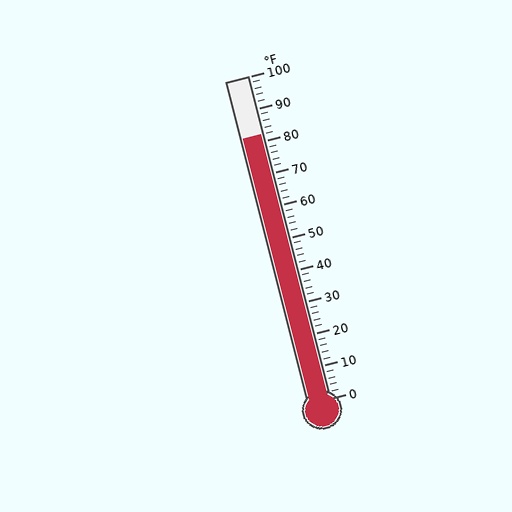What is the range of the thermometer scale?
The thermometer scale ranges from 0°F to 100°F.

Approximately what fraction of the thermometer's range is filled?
The thermometer is filled to approximately 80% of its range.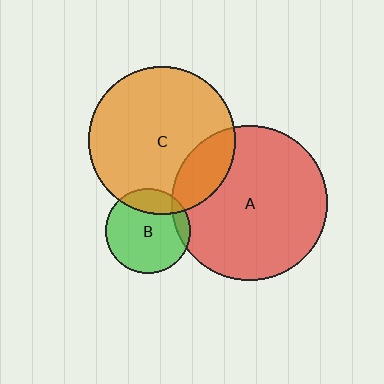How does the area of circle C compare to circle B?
Approximately 3.0 times.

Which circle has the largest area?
Circle A (red).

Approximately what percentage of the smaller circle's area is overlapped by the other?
Approximately 10%.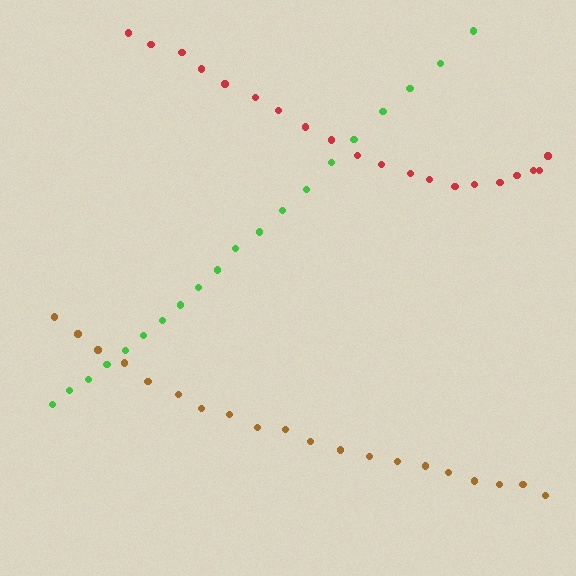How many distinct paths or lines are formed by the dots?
There are 3 distinct paths.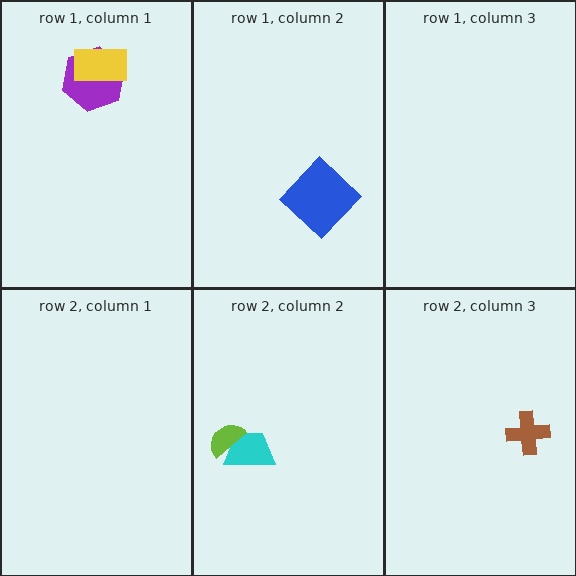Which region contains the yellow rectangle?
The row 1, column 1 region.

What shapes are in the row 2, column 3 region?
The brown cross.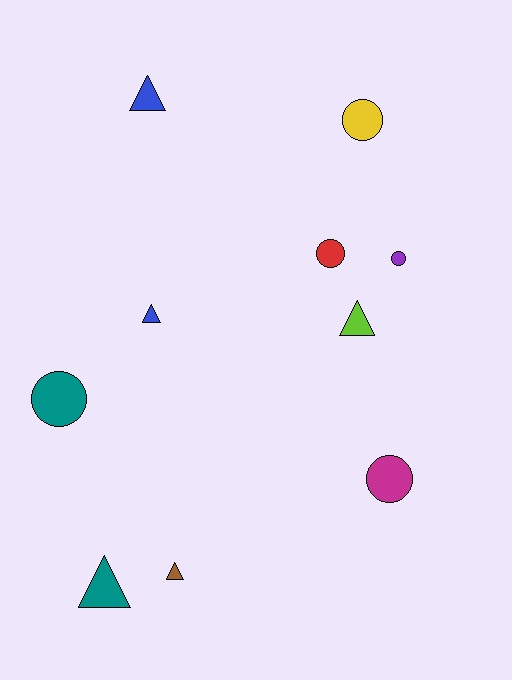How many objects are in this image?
There are 10 objects.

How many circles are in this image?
There are 5 circles.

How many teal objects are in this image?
There are 2 teal objects.